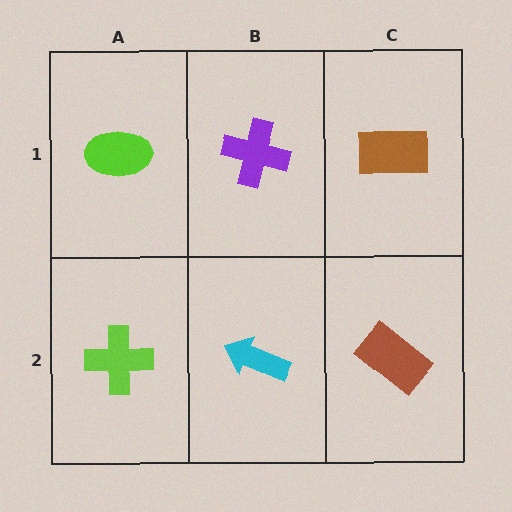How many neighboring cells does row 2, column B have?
3.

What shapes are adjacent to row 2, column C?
A brown rectangle (row 1, column C), a cyan arrow (row 2, column B).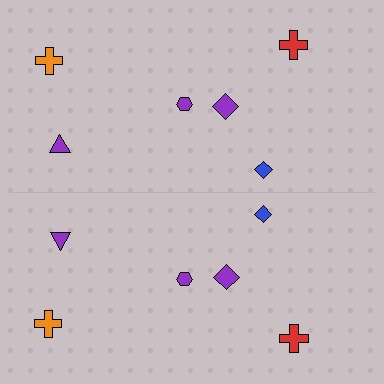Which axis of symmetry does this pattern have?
The pattern has a horizontal axis of symmetry running through the center of the image.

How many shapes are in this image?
There are 12 shapes in this image.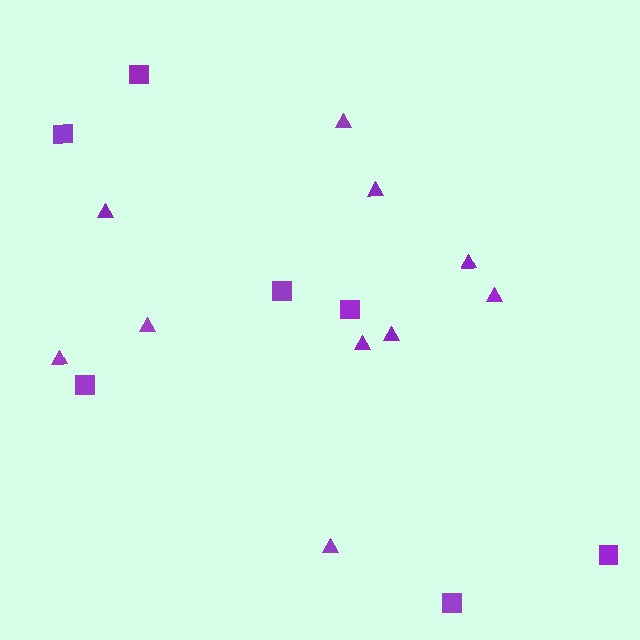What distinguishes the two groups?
There are 2 groups: one group of triangles (10) and one group of squares (7).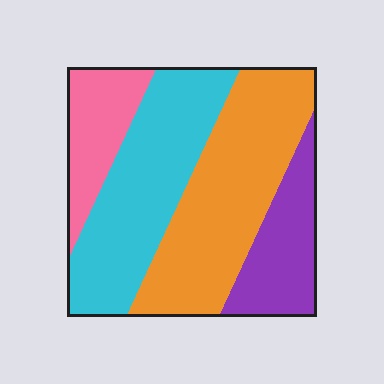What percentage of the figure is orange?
Orange covers around 35% of the figure.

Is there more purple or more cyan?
Cyan.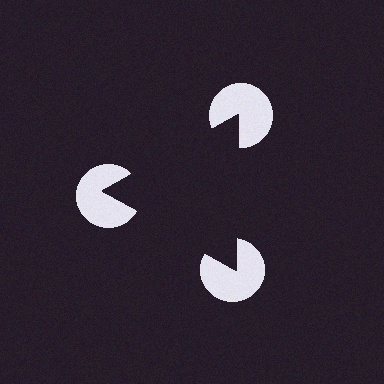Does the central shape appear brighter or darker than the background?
It typically appears slightly darker than the background, even though no actual brightness change is drawn.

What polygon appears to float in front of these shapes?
An illusory triangle — its edges are inferred from the aligned wedge cuts in the pac-man discs, not physically drawn.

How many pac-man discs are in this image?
There are 3 — one at each vertex of the illusory triangle.